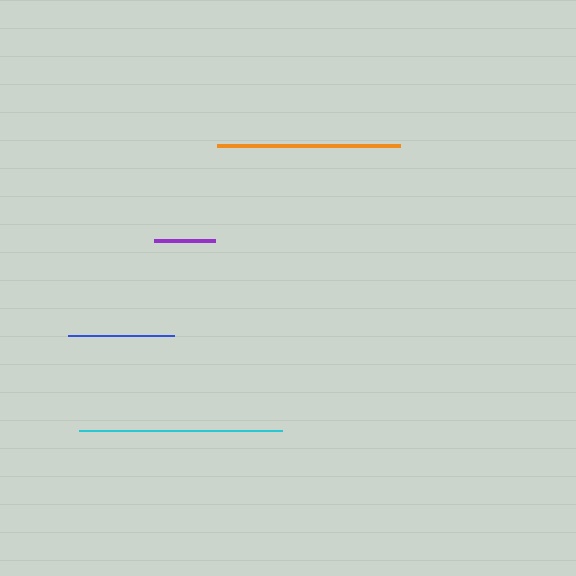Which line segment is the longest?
The cyan line is the longest at approximately 203 pixels.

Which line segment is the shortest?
The purple line is the shortest at approximately 62 pixels.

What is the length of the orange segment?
The orange segment is approximately 183 pixels long.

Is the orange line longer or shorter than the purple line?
The orange line is longer than the purple line.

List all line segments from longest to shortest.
From longest to shortest: cyan, orange, blue, purple.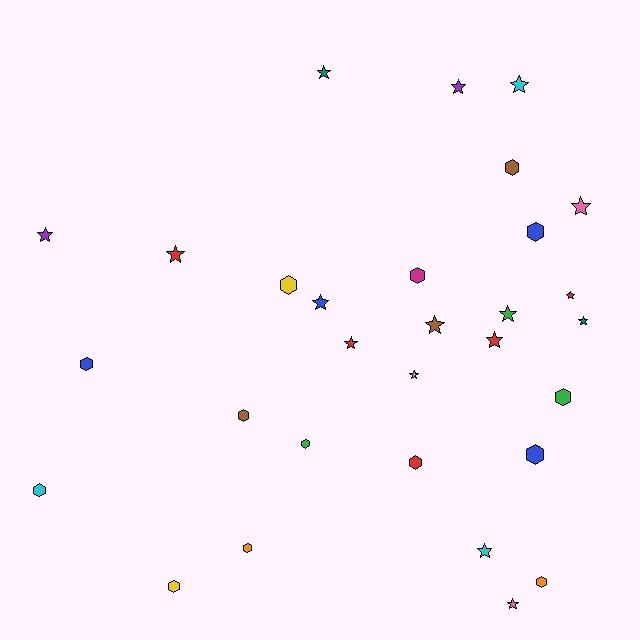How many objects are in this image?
There are 30 objects.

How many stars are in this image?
There are 16 stars.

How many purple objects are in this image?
There are 2 purple objects.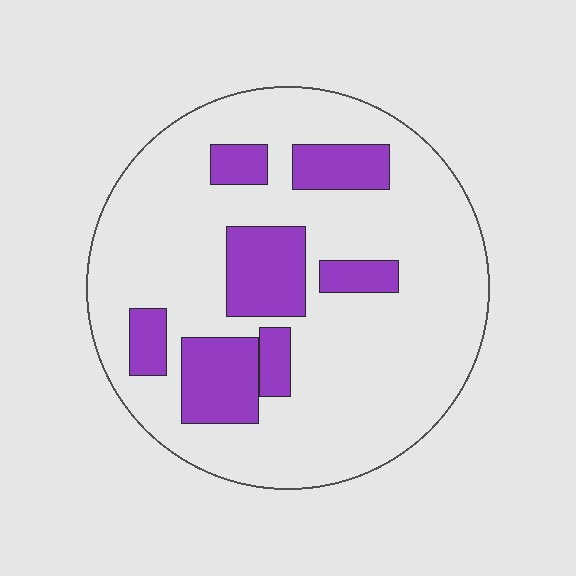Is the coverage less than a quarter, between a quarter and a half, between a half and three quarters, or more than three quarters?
Less than a quarter.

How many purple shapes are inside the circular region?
7.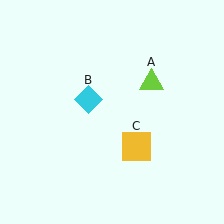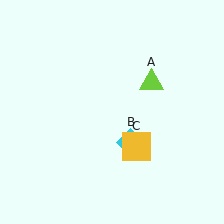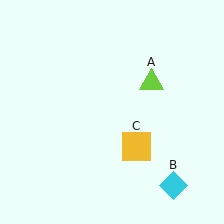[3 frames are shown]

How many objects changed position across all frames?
1 object changed position: cyan diamond (object B).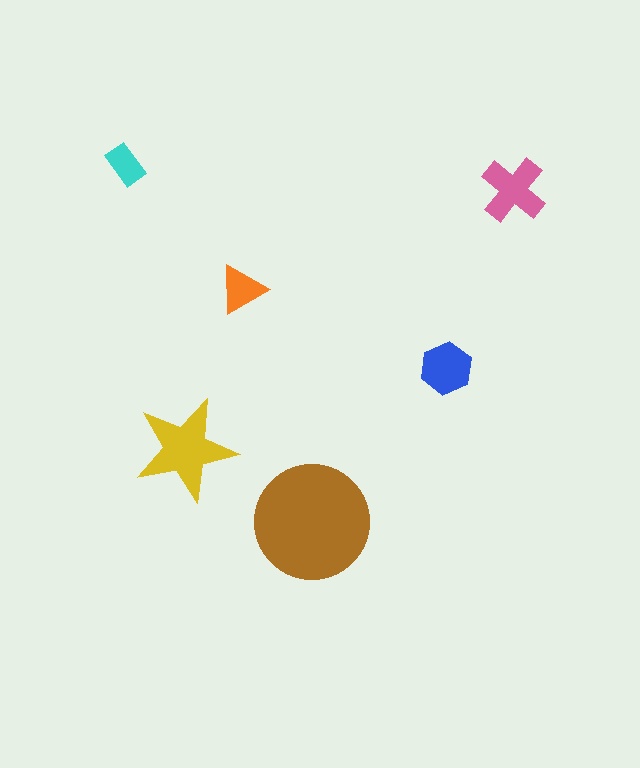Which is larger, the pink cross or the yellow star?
The yellow star.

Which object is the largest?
The brown circle.